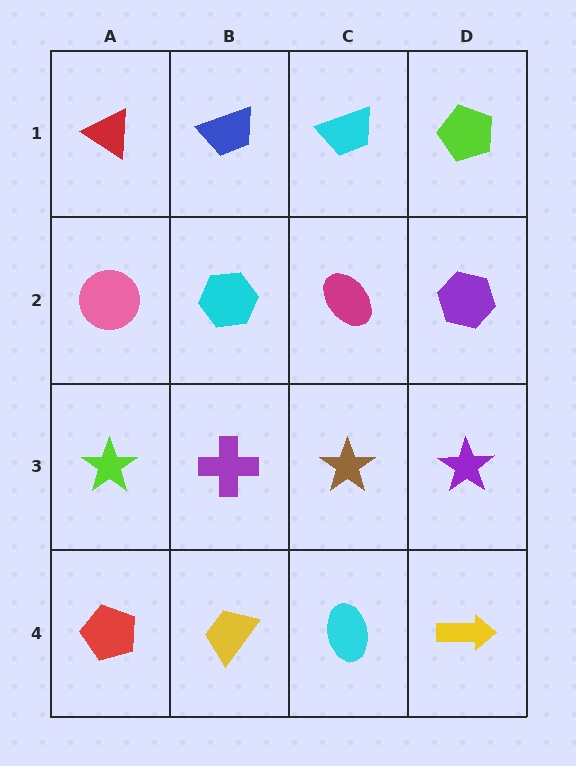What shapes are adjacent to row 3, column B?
A cyan hexagon (row 2, column B), a yellow trapezoid (row 4, column B), a lime star (row 3, column A), a brown star (row 3, column C).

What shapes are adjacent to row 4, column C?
A brown star (row 3, column C), a yellow trapezoid (row 4, column B), a yellow arrow (row 4, column D).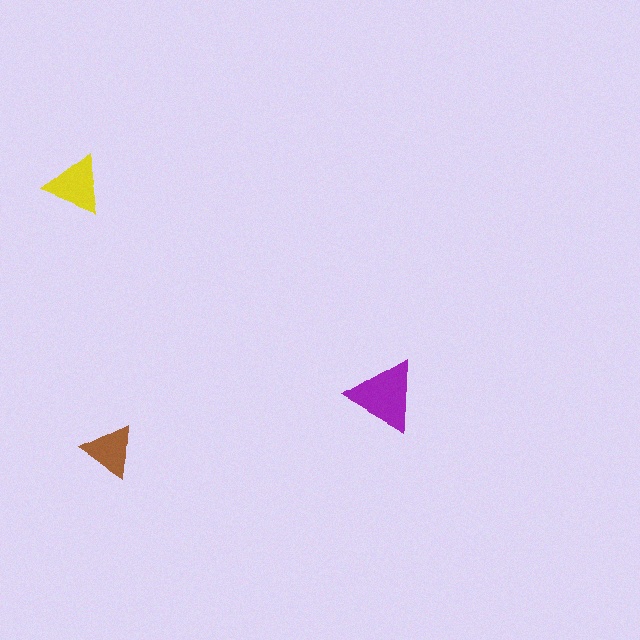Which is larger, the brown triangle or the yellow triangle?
The yellow one.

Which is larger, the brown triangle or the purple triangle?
The purple one.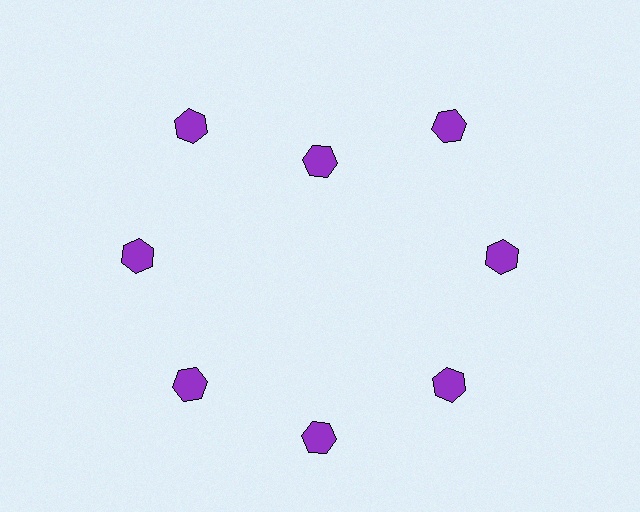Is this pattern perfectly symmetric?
No. The 8 purple hexagons are arranged in a ring, but one element near the 12 o'clock position is pulled inward toward the center, breaking the 8-fold rotational symmetry.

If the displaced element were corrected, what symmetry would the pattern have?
It would have 8-fold rotational symmetry — the pattern would map onto itself every 45 degrees.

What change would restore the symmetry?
The symmetry would be restored by moving it outward, back onto the ring so that all 8 hexagons sit at equal angles and equal distance from the center.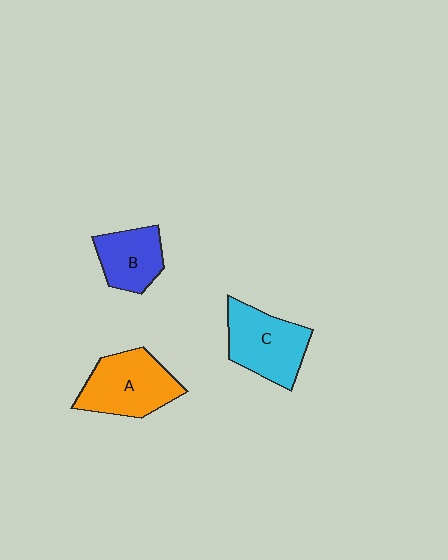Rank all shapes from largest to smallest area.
From largest to smallest: A (orange), C (cyan), B (blue).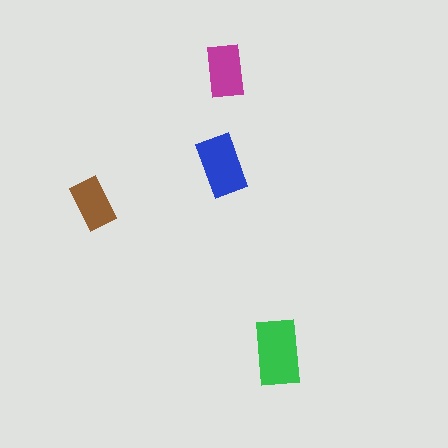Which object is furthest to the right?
The green rectangle is rightmost.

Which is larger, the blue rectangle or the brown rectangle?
The blue one.